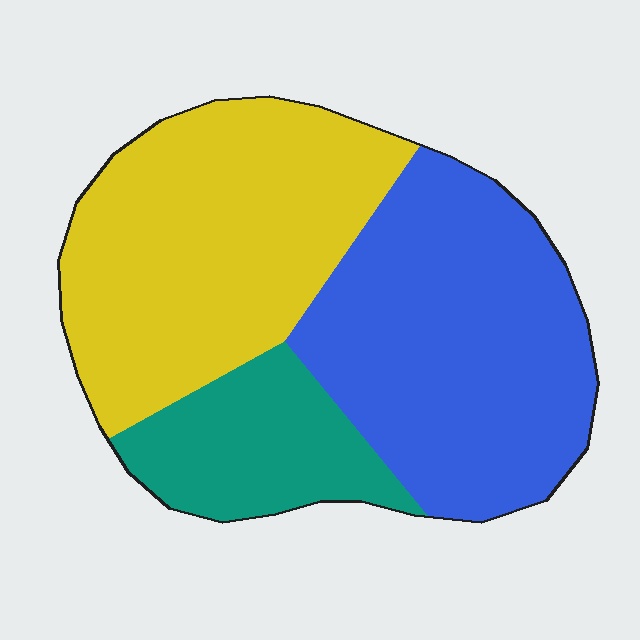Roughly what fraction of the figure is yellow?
Yellow takes up about two fifths (2/5) of the figure.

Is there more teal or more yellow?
Yellow.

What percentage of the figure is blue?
Blue covers 42% of the figure.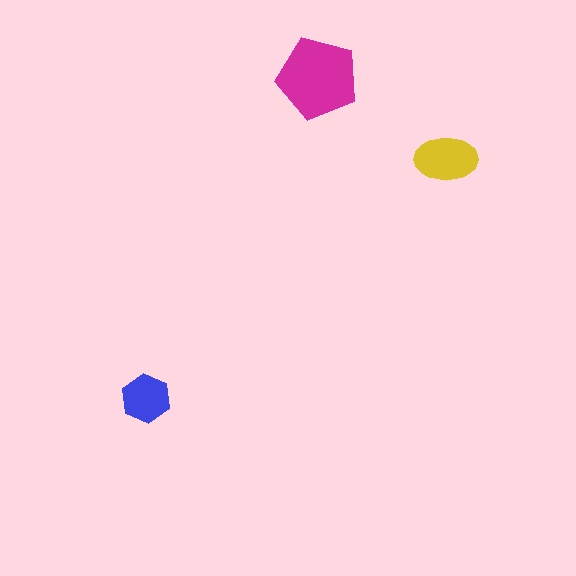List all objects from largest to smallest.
The magenta pentagon, the yellow ellipse, the blue hexagon.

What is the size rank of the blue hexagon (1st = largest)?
3rd.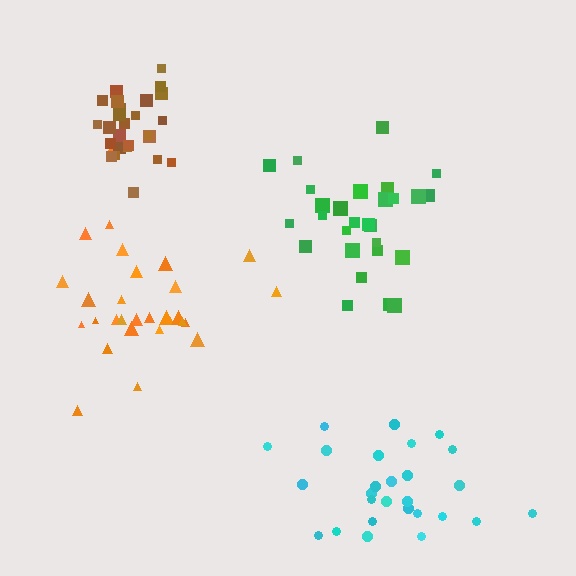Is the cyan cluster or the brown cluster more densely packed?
Brown.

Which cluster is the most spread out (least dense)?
Cyan.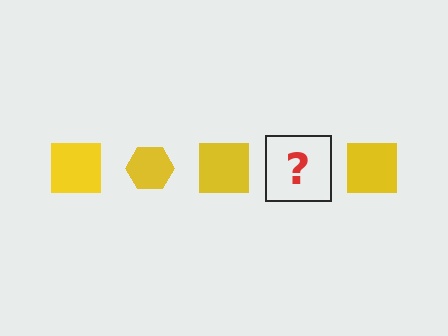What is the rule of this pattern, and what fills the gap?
The rule is that the pattern cycles through square, hexagon shapes in yellow. The gap should be filled with a yellow hexagon.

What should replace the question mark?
The question mark should be replaced with a yellow hexagon.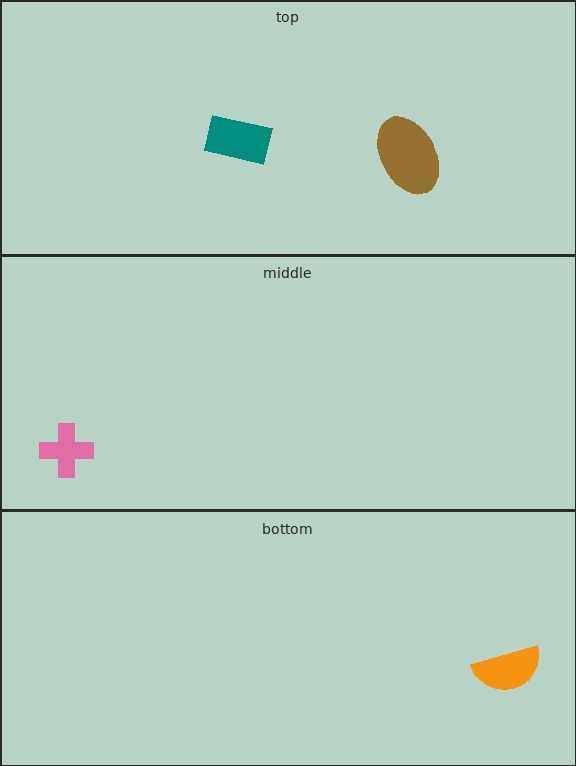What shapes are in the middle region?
The pink cross.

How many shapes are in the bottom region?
1.